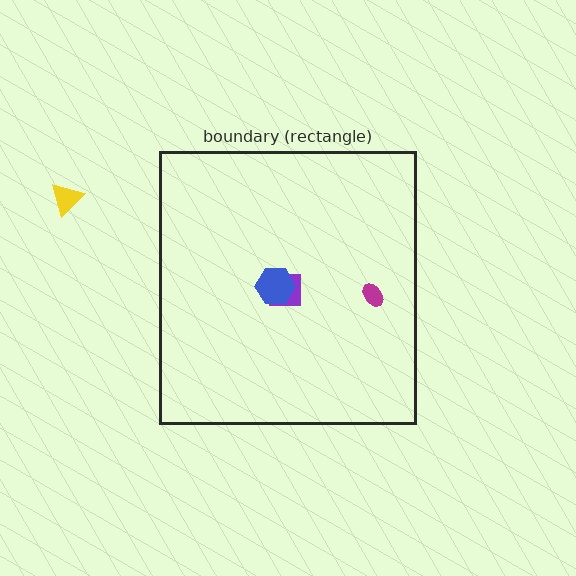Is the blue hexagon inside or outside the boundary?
Inside.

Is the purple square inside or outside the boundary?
Inside.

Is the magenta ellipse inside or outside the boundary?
Inside.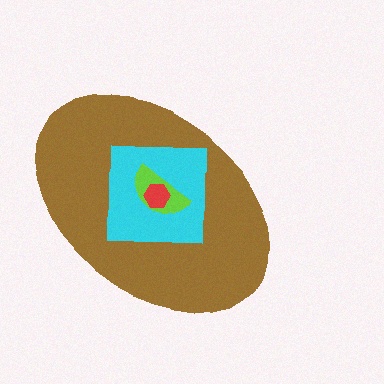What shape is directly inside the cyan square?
The lime semicircle.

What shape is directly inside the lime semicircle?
The red hexagon.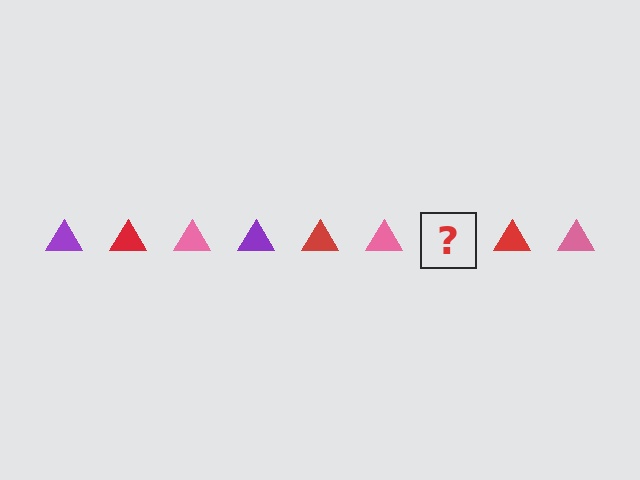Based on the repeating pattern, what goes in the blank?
The blank should be a purple triangle.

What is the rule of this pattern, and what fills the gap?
The rule is that the pattern cycles through purple, red, pink triangles. The gap should be filled with a purple triangle.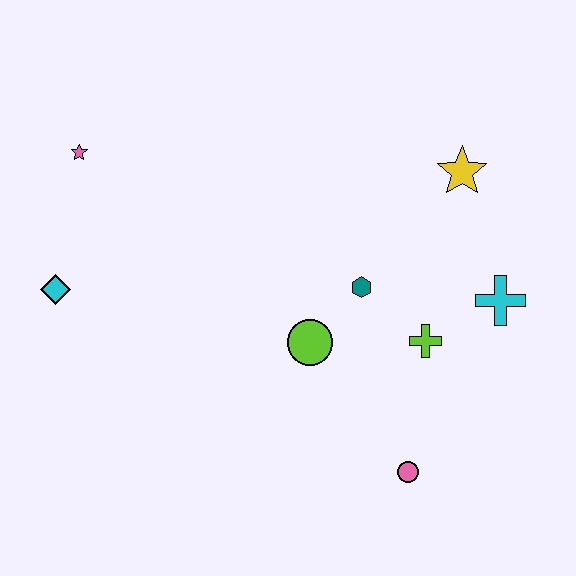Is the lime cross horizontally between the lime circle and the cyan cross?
Yes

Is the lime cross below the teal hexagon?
Yes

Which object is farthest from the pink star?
The pink circle is farthest from the pink star.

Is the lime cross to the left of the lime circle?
No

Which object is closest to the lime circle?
The teal hexagon is closest to the lime circle.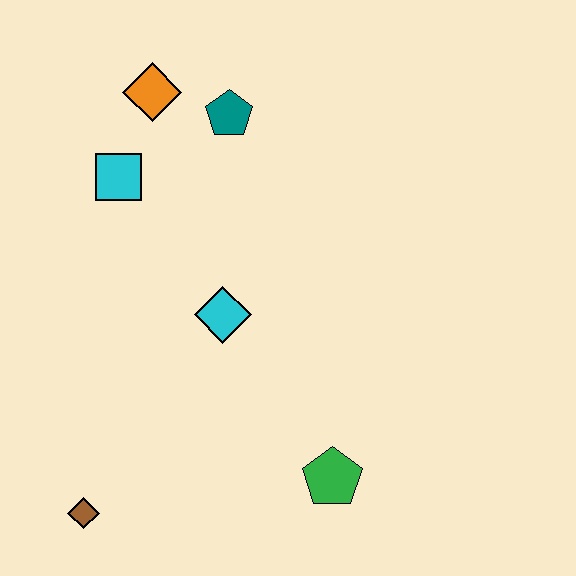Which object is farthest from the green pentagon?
The orange diamond is farthest from the green pentagon.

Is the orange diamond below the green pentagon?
No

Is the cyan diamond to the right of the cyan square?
Yes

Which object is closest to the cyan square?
The orange diamond is closest to the cyan square.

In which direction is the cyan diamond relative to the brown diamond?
The cyan diamond is above the brown diamond.